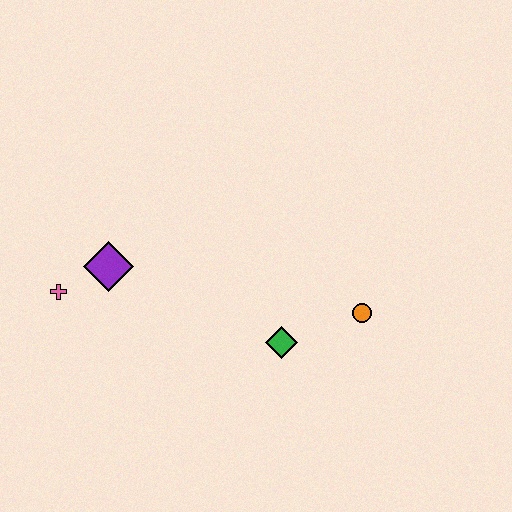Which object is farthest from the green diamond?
The pink cross is farthest from the green diamond.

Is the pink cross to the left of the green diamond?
Yes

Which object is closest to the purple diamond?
The pink cross is closest to the purple diamond.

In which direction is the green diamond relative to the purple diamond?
The green diamond is to the right of the purple diamond.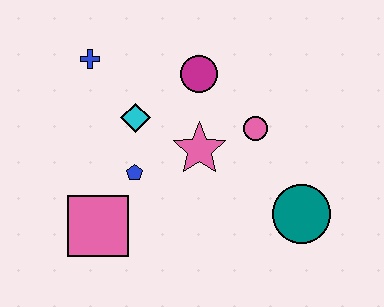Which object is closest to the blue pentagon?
The cyan diamond is closest to the blue pentagon.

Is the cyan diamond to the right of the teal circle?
No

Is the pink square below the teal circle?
Yes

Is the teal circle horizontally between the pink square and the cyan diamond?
No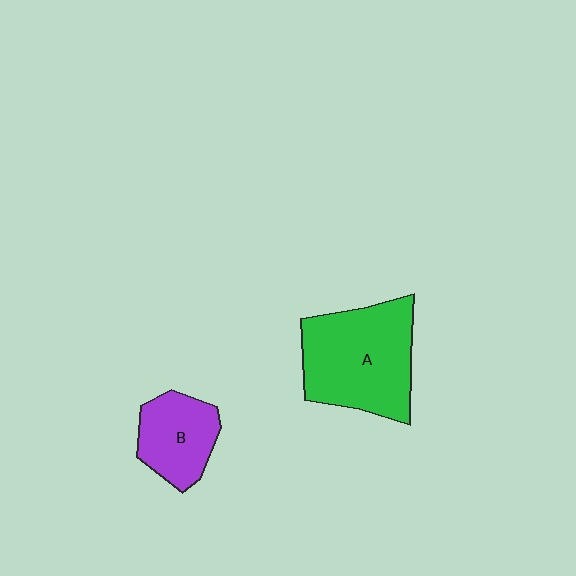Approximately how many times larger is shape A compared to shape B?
Approximately 1.8 times.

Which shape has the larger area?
Shape A (green).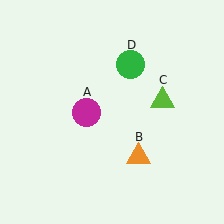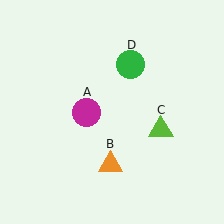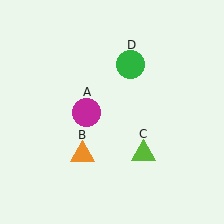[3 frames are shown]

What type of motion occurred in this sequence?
The orange triangle (object B), lime triangle (object C) rotated clockwise around the center of the scene.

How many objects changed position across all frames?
2 objects changed position: orange triangle (object B), lime triangle (object C).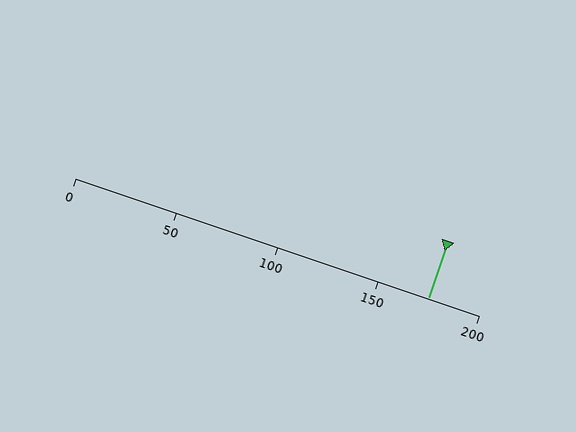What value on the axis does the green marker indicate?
The marker indicates approximately 175.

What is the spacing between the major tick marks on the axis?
The major ticks are spaced 50 apart.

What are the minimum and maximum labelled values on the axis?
The axis runs from 0 to 200.